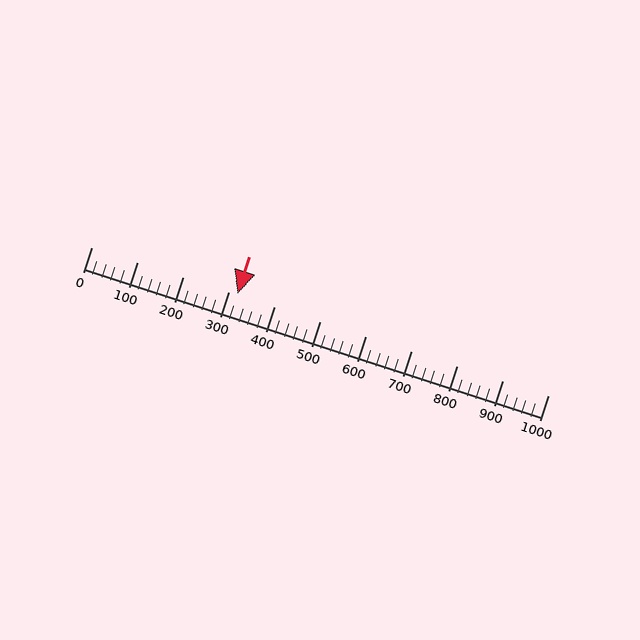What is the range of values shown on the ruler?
The ruler shows values from 0 to 1000.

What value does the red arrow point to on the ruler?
The red arrow points to approximately 320.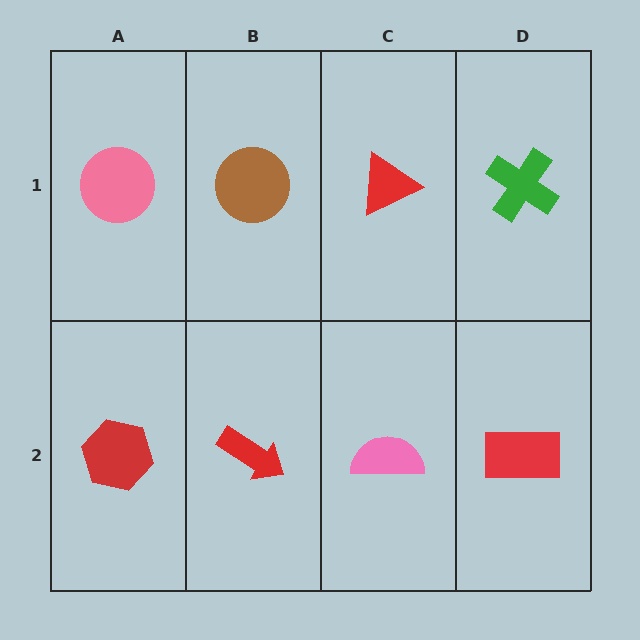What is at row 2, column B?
A red arrow.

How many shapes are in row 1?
4 shapes.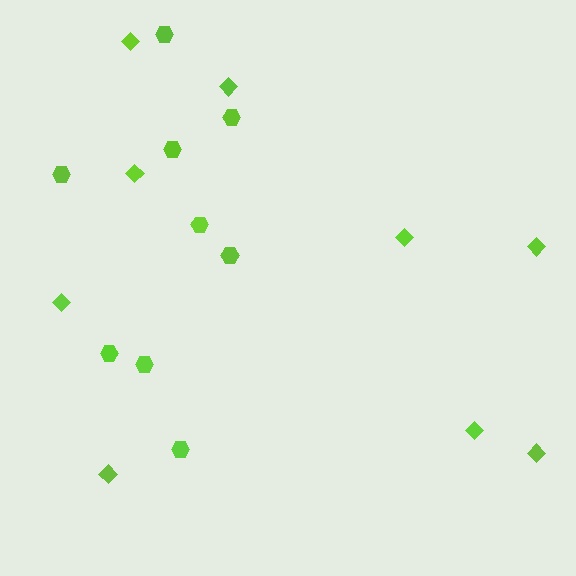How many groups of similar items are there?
There are 2 groups: one group of diamonds (9) and one group of hexagons (9).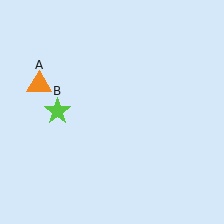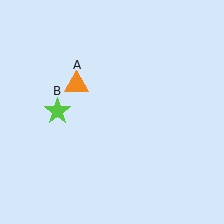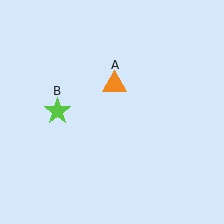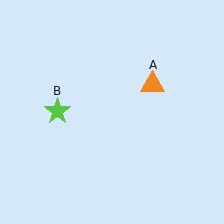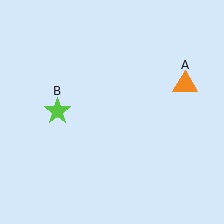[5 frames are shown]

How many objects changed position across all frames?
1 object changed position: orange triangle (object A).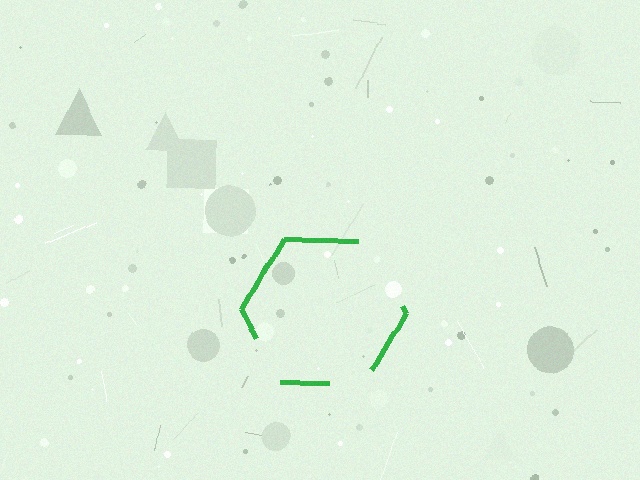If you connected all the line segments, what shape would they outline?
They would outline a hexagon.